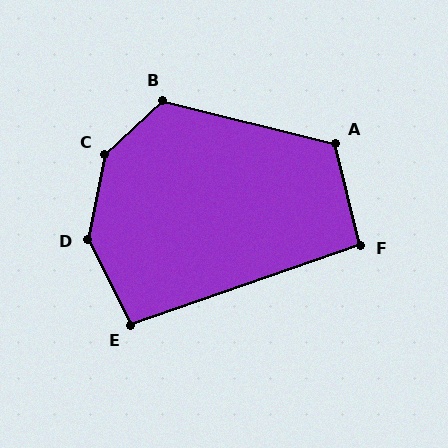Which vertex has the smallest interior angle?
F, at approximately 96 degrees.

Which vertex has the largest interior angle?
C, at approximately 145 degrees.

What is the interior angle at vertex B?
Approximately 123 degrees (obtuse).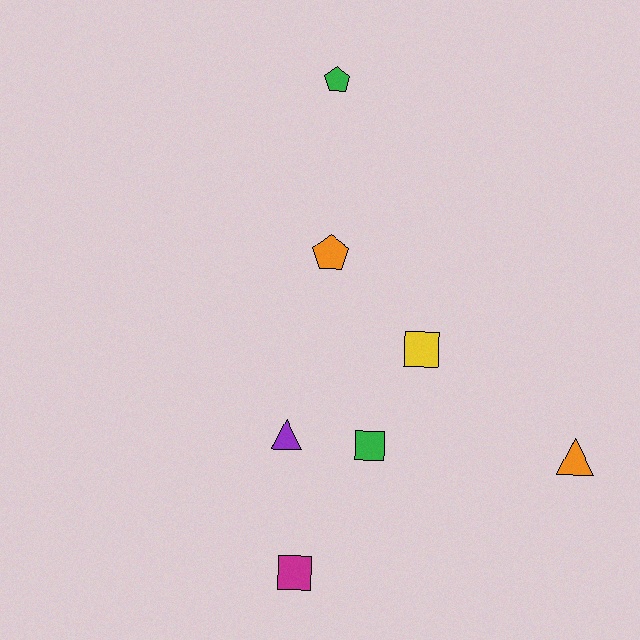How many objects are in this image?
There are 7 objects.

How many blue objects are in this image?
There are no blue objects.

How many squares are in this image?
There are 3 squares.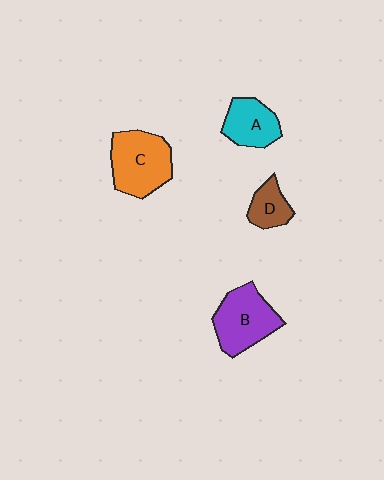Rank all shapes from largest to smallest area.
From largest to smallest: C (orange), B (purple), A (cyan), D (brown).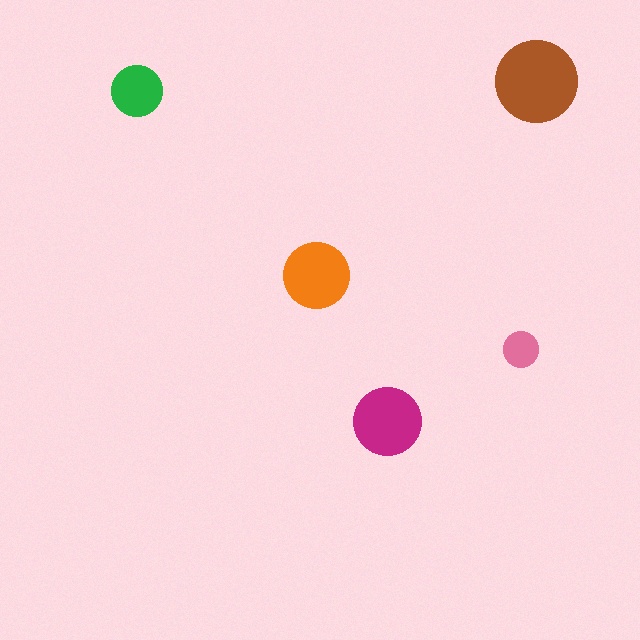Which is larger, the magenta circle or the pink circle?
The magenta one.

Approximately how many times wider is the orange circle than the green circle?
About 1.5 times wider.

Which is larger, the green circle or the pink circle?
The green one.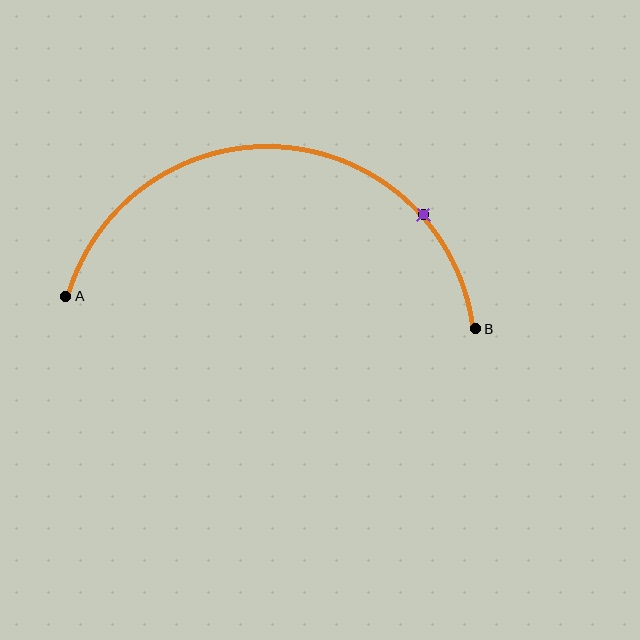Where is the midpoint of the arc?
The arc midpoint is the point on the curve farthest from the straight line joining A and B. It sits above that line.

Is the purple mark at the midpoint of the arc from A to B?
No. The purple mark lies on the arc but is closer to endpoint B. The arc midpoint would be at the point on the curve equidistant along the arc from both A and B.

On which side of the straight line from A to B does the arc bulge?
The arc bulges above the straight line connecting A and B.